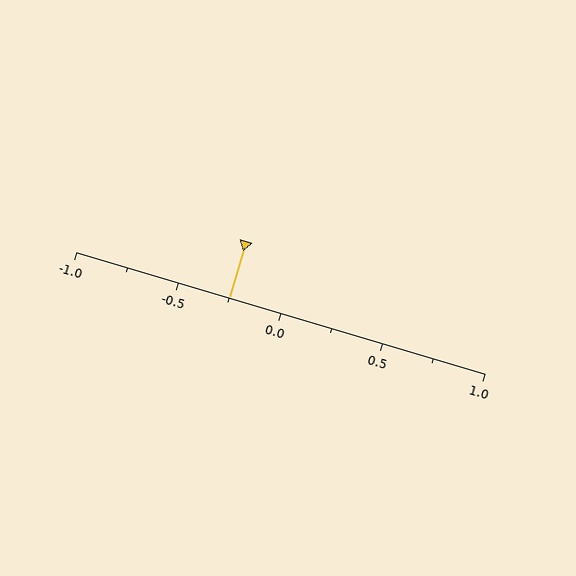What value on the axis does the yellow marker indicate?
The marker indicates approximately -0.25.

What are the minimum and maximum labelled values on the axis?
The axis runs from -1.0 to 1.0.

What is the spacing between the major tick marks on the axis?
The major ticks are spaced 0.5 apart.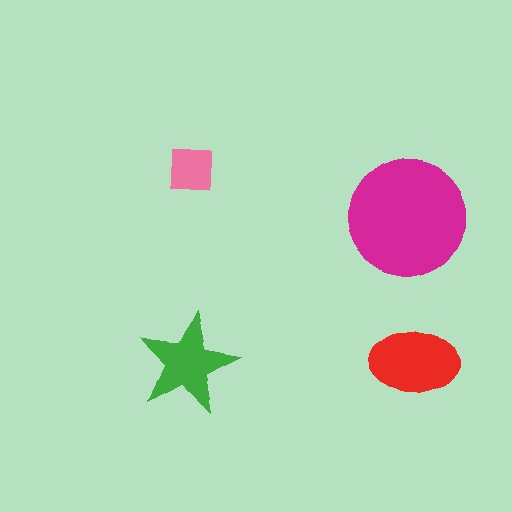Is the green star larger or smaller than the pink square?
Larger.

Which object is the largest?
The magenta circle.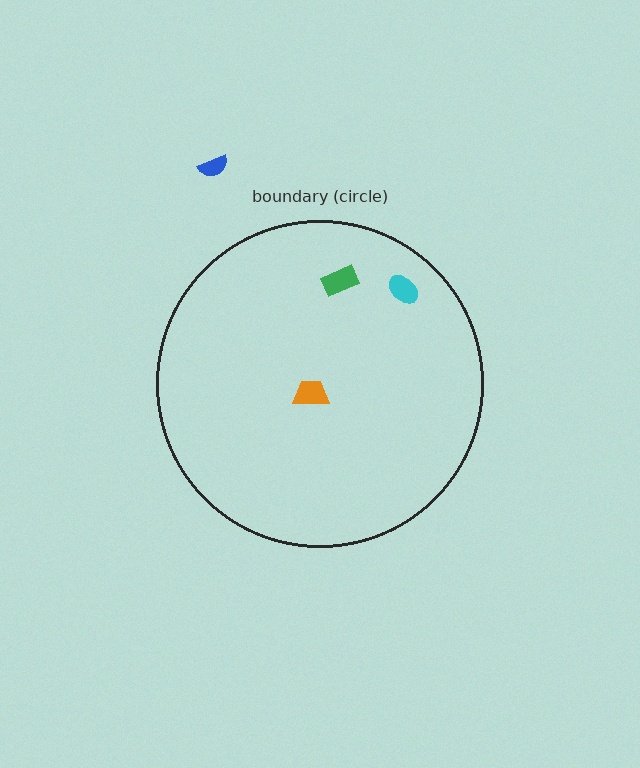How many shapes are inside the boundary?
3 inside, 1 outside.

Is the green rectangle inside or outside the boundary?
Inside.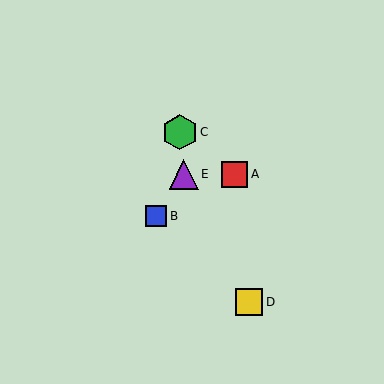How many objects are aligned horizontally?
2 objects (A, E) are aligned horizontally.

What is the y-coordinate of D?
Object D is at y≈302.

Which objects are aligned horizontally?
Objects A, E are aligned horizontally.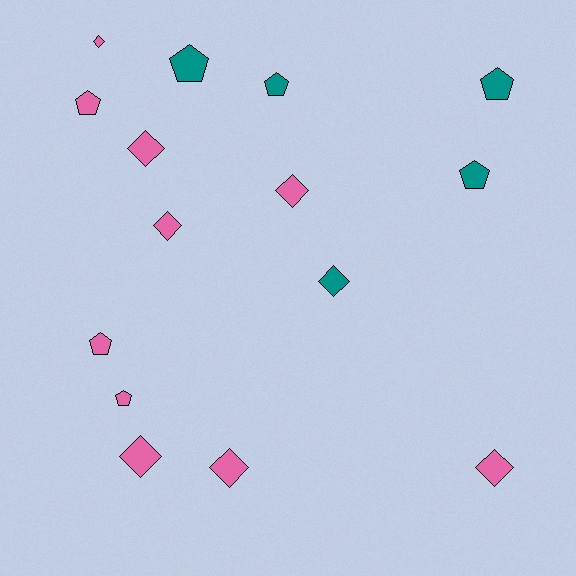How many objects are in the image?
There are 15 objects.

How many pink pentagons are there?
There are 3 pink pentagons.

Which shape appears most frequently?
Diamond, with 8 objects.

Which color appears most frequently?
Pink, with 10 objects.